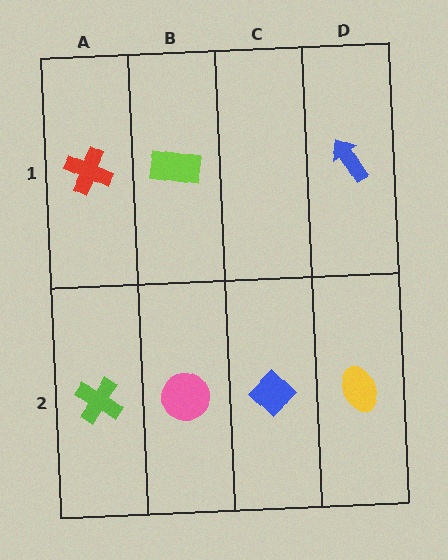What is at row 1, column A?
A red cross.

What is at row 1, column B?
A lime rectangle.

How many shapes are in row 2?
4 shapes.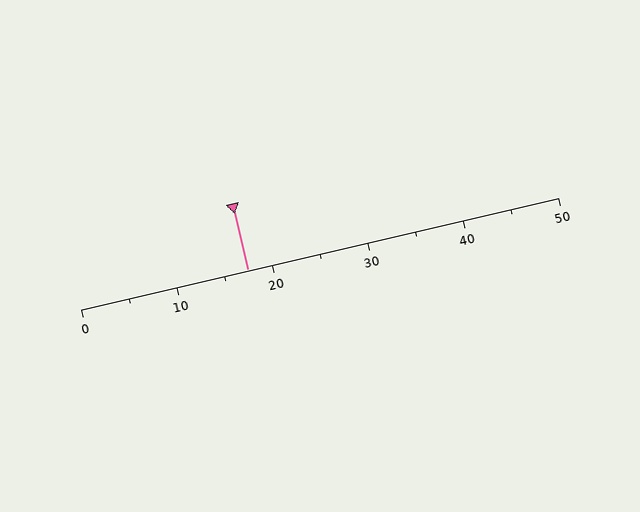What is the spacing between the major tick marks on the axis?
The major ticks are spaced 10 apart.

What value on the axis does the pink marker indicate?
The marker indicates approximately 17.5.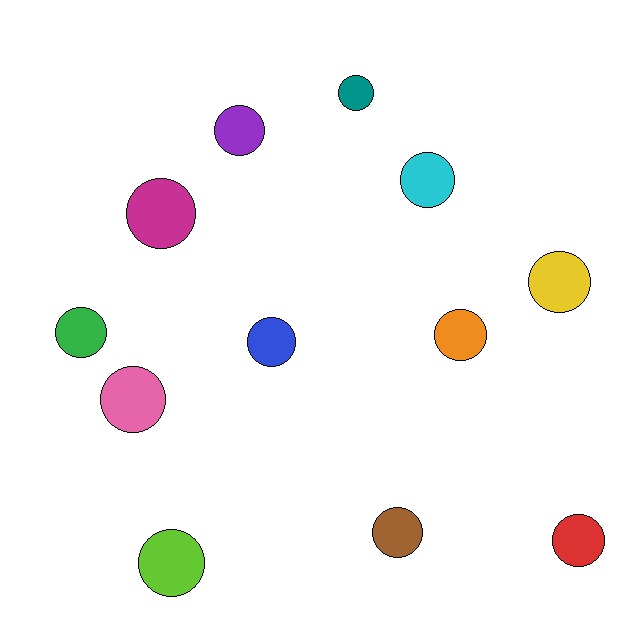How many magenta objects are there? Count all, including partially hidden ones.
There is 1 magenta object.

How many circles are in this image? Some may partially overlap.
There are 12 circles.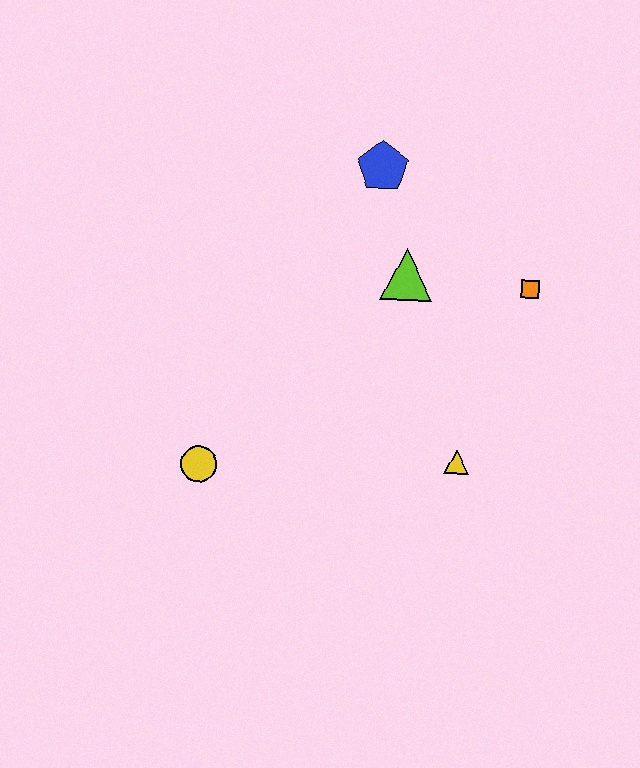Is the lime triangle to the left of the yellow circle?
No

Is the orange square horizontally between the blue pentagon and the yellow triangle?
No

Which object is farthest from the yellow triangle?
The blue pentagon is farthest from the yellow triangle.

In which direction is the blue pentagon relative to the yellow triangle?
The blue pentagon is above the yellow triangle.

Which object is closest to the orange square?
The lime triangle is closest to the orange square.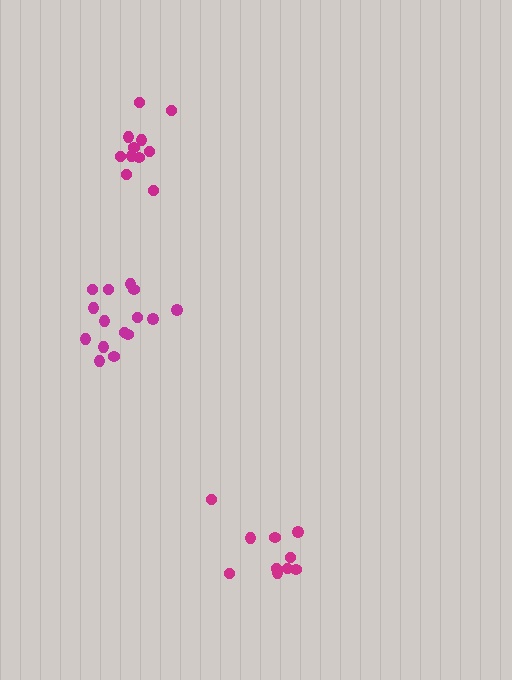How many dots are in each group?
Group 1: 10 dots, Group 2: 11 dots, Group 3: 15 dots (36 total).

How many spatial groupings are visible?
There are 3 spatial groupings.